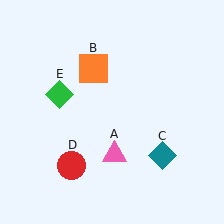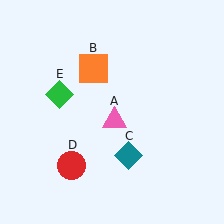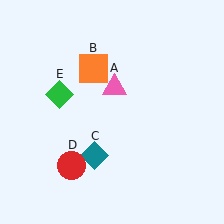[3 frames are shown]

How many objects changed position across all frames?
2 objects changed position: pink triangle (object A), teal diamond (object C).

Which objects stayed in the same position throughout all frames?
Orange square (object B) and red circle (object D) and green diamond (object E) remained stationary.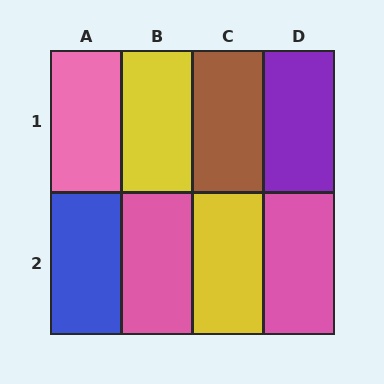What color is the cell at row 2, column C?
Yellow.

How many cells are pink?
3 cells are pink.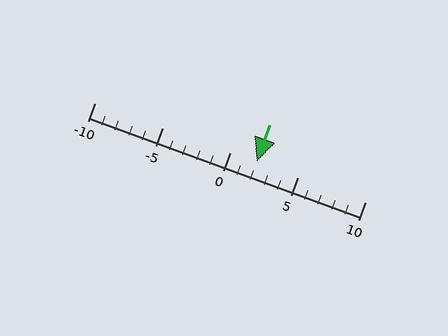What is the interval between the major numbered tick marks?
The major tick marks are spaced 5 units apart.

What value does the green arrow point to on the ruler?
The green arrow points to approximately 2.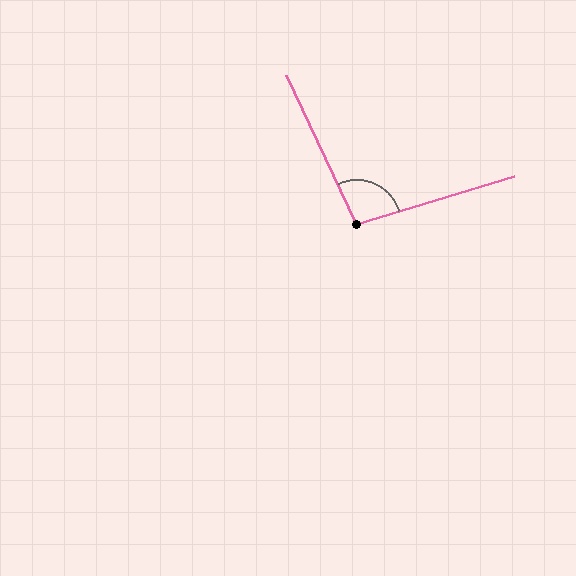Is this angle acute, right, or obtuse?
It is obtuse.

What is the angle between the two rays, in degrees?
Approximately 98 degrees.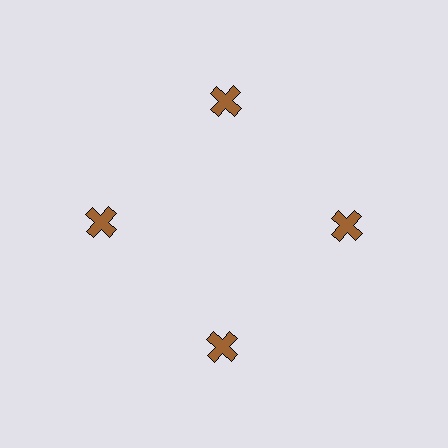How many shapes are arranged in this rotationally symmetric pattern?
There are 4 shapes, arranged in 4 groups of 1.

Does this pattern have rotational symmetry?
Yes, this pattern has 4-fold rotational symmetry. It looks the same after rotating 90 degrees around the center.